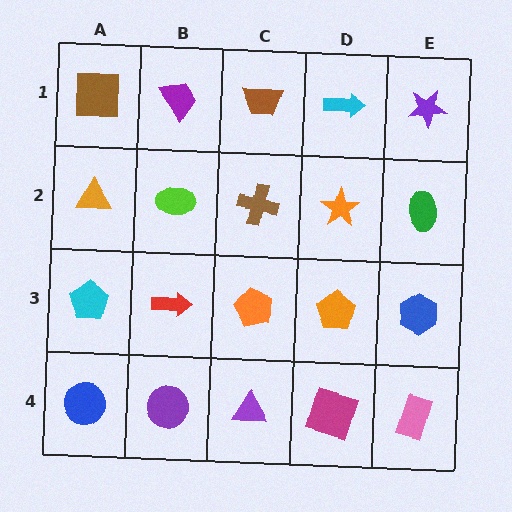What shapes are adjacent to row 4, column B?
A red arrow (row 3, column B), a blue circle (row 4, column A), a purple triangle (row 4, column C).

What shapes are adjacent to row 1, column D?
An orange star (row 2, column D), a brown trapezoid (row 1, column C), a purple star (row 1, column E).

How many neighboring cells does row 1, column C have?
3.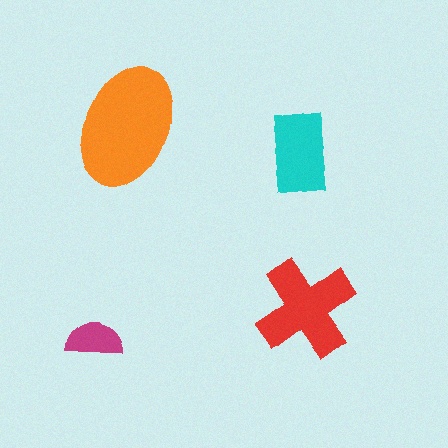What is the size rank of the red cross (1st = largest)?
2nd.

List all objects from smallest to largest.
The magenta semicircle, the cyan rectangle, the red cross, the orange ellipse.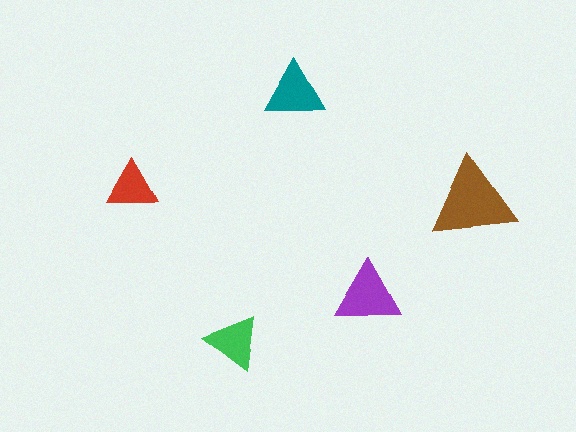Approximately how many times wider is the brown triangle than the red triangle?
About 1.5 times wider.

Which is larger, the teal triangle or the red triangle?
The teal one.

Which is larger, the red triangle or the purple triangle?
The purple one.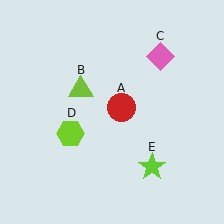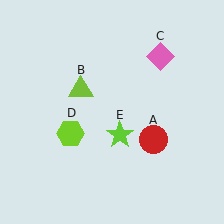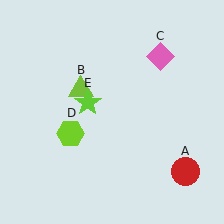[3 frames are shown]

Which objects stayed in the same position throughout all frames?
Lime triangle (object B) and pink diamond (object C) and lime hexagon (object D) remained stationary.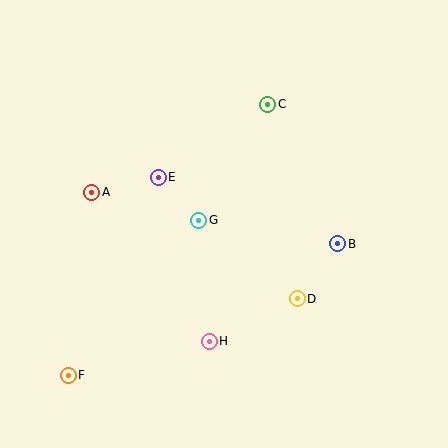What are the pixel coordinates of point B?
Point B is at (338, 244).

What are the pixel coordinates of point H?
Point H is at (209, 341).